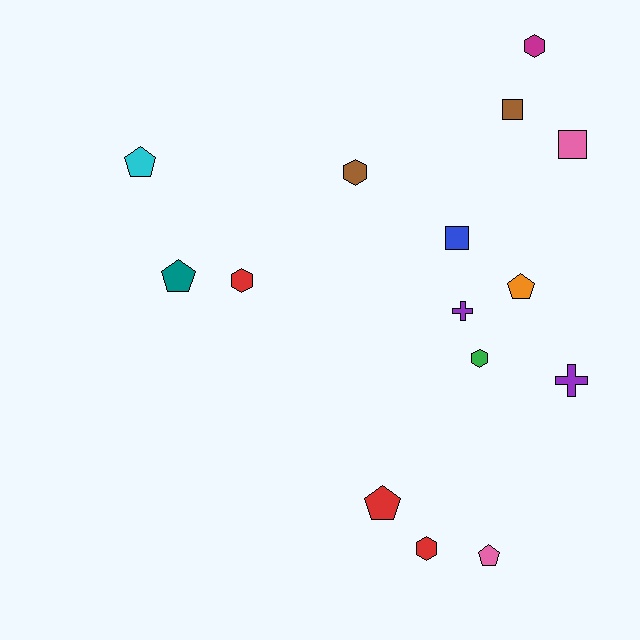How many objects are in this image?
There are 15 objects.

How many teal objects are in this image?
There is 1 teal object.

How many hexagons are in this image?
There are 5 hexagons.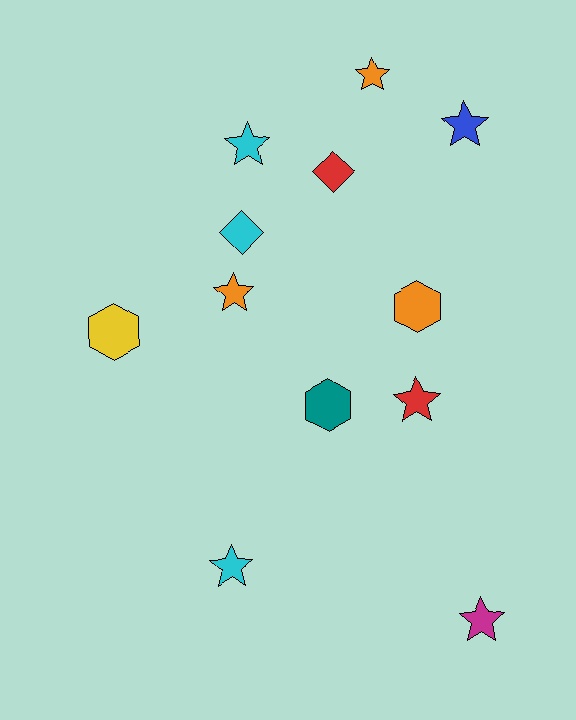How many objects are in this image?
There are 12 objects.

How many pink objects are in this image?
There are no pink objects.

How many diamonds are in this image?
There are 2 diamonds.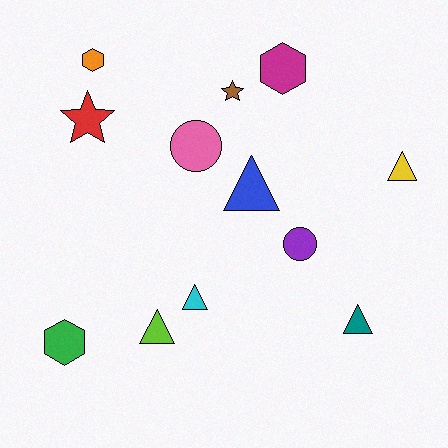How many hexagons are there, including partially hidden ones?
There are 3 hexagons.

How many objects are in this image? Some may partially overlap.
There are 12 objects.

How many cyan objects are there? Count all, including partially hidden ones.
There is 1 cyan object.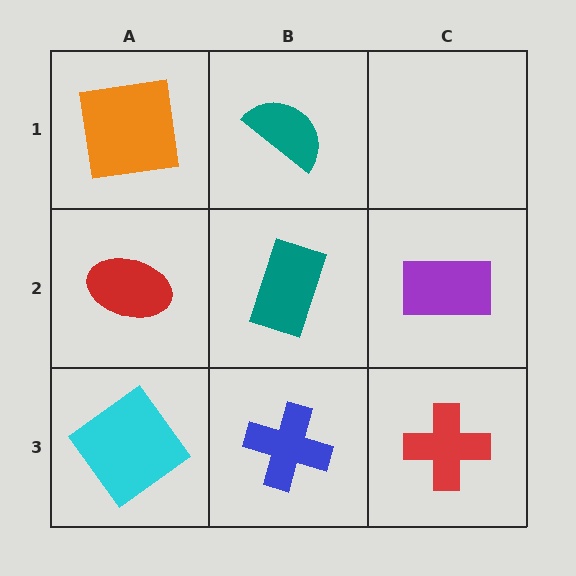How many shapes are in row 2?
3 shapes.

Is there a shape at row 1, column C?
No, that cell is empty.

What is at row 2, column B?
A teal rectangle.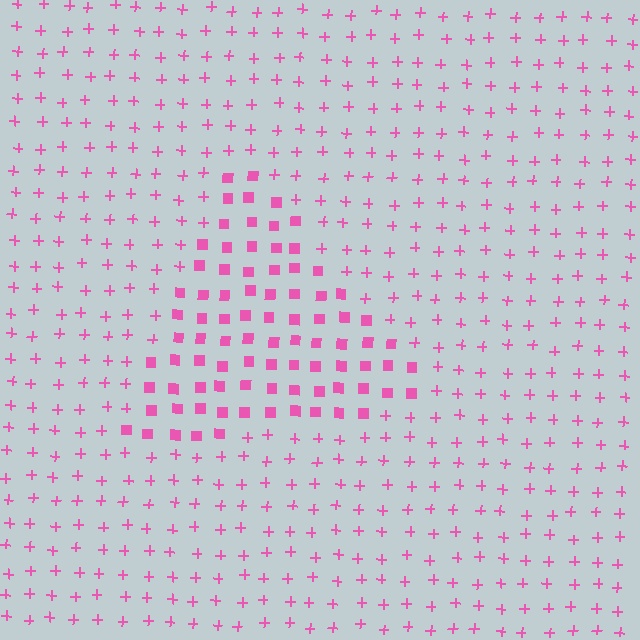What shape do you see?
I see a triangle.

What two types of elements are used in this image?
The image uses squares inside the triangle region and plus signs outside it.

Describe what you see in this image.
The image is filled with small pink elements arranged in a uniform grid. A triangle-shaped region contains squares, while the surrounding area contains plus signs. The boundary is defined purely by the change in element shape.